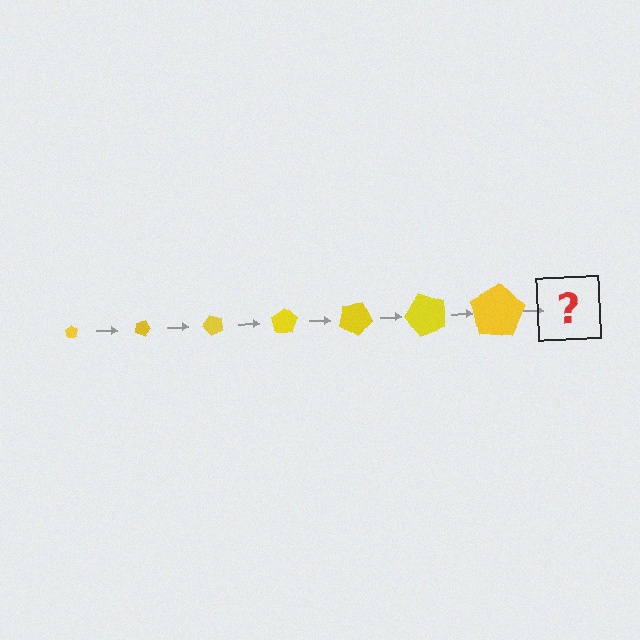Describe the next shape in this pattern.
It should be a pentagon, larger than the previous one and rotated 175 degrees from the start.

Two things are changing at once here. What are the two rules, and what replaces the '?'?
The two rules are that the pentagon grows larger each step and it rotates 25 degrees each step. The '?' should be a pentagon, larger than the previous one and rotated 175 degrees from the start.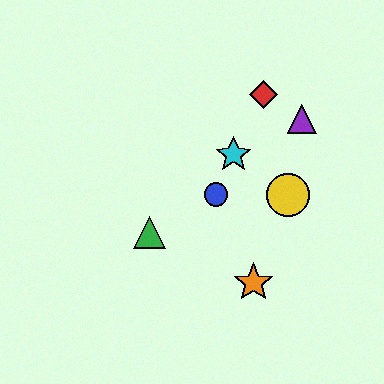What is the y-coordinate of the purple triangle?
The purple triangle is at y≈119.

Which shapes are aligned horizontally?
The blue circle, the yellow circle are aligned horizontally.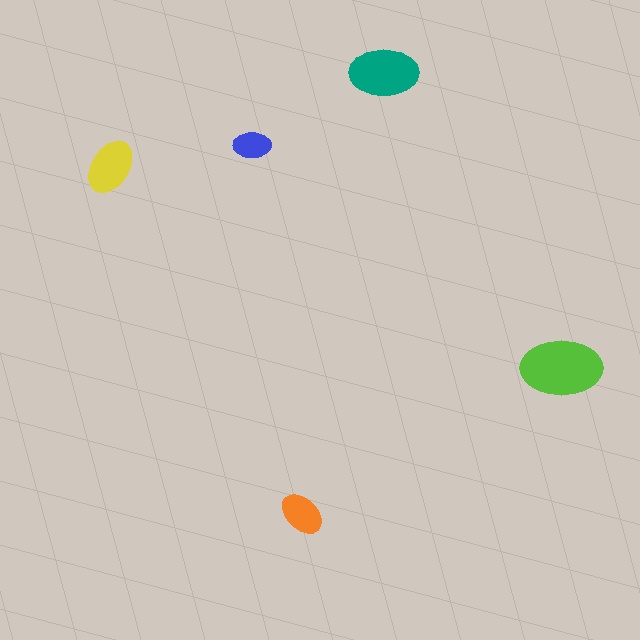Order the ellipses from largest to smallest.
the lime one, the teal one, the yellow one, the orange one, the blue one.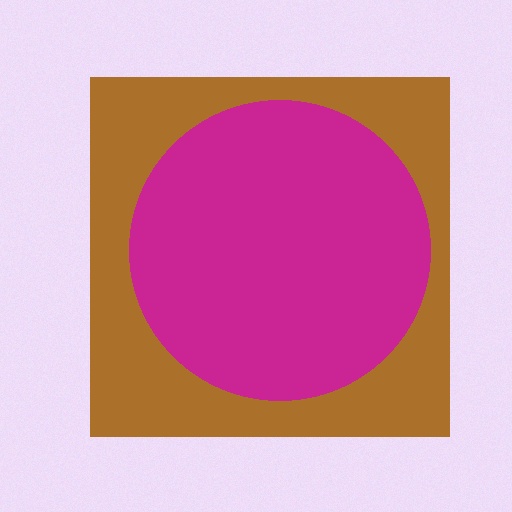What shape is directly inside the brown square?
The magenta circle.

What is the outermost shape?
The brown square.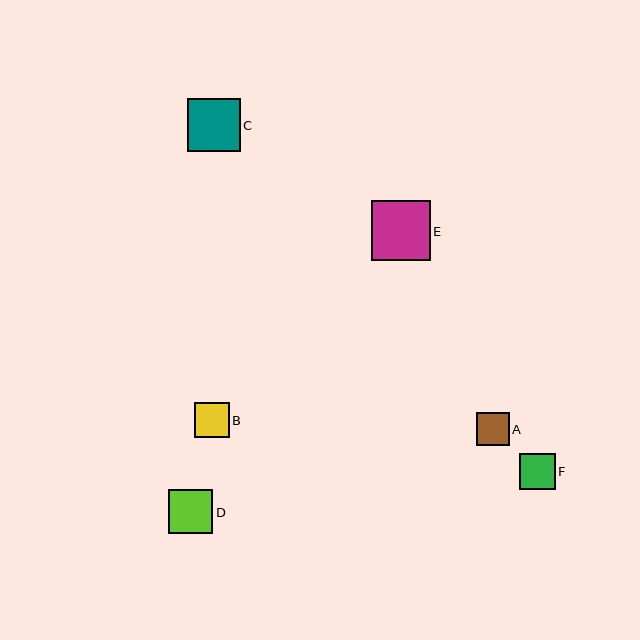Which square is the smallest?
Square A is the smallest with a size of approximately 33 pixels.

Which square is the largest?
Square E is the largest with a size of approximately 59 pixels.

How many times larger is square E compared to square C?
Square E is approximately 1.1 times the size of square C.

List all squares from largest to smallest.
From largest to smallest: E, C, D, F, B, A.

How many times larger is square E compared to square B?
Square E is approximately 1.7 times the size of square B.